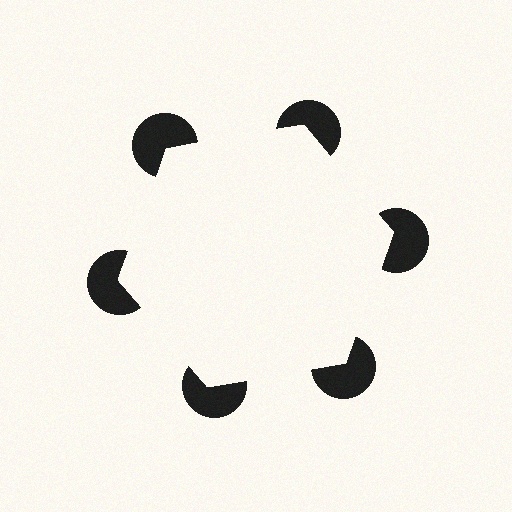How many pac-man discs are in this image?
There are 6 — one at each vertex of the illusory hexagon.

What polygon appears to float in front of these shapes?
An illusory hexagon — its edges are inferred from the aligned wedge cuts in the pac-man discs, not physically drawn.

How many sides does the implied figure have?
6 sides.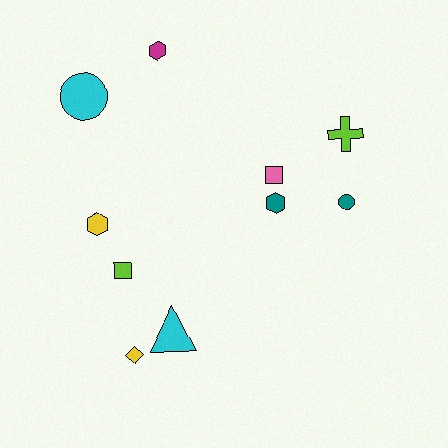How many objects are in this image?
There are 10 objects.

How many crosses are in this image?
There is 1 cross.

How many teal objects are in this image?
There are 2 teal objects.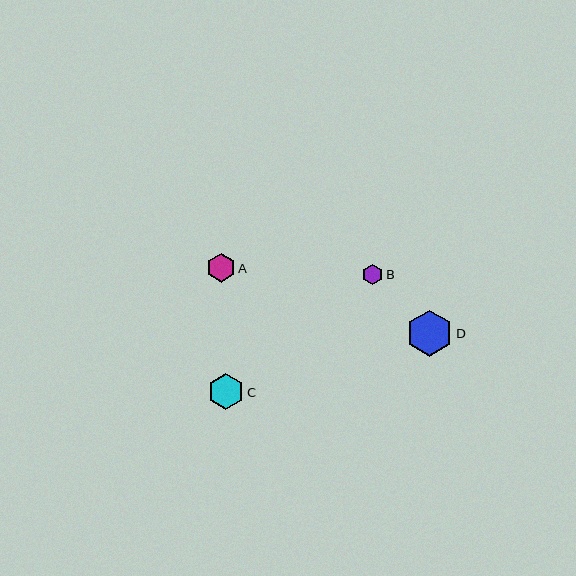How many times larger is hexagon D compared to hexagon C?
Hexagon D is approximately 1.3 times the size of hexagon C.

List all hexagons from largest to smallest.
From largest to smallest: D, C, A, B.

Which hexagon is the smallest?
Hexagon B is the smallest with a size of approximately 20 pixels.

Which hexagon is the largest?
Hexagon D is the largest with a size of approximately 46 pixels.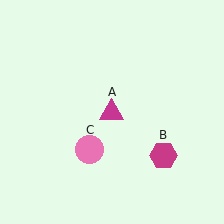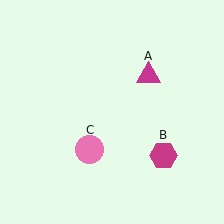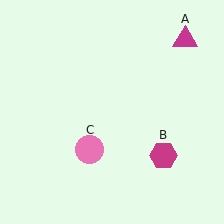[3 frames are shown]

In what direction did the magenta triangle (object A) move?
The magenta triangle (object A) moved up and to the right.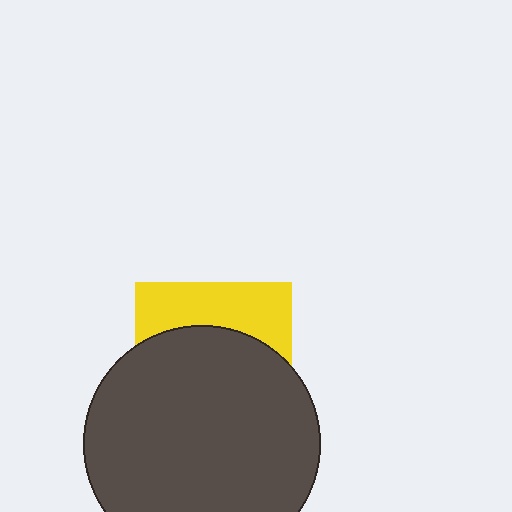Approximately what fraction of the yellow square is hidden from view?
Roughly 66% of the yellow square is hidden behind the dark gray circle.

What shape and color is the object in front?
The object in front is a dark gray circle.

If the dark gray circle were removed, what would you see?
You would see the complete yellow square.